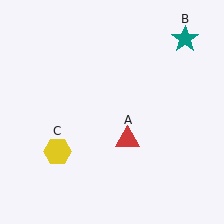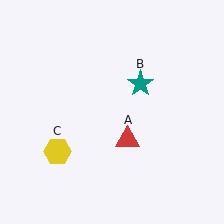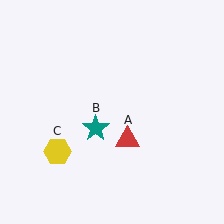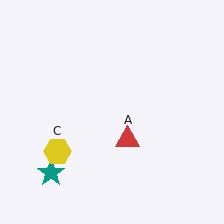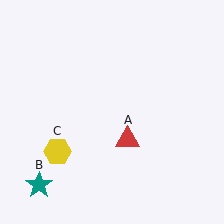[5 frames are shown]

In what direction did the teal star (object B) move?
The teal star (object B) moved down and to the left.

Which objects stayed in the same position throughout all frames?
Red triangle (object A) and yellow hexagon (object C) remained stationary.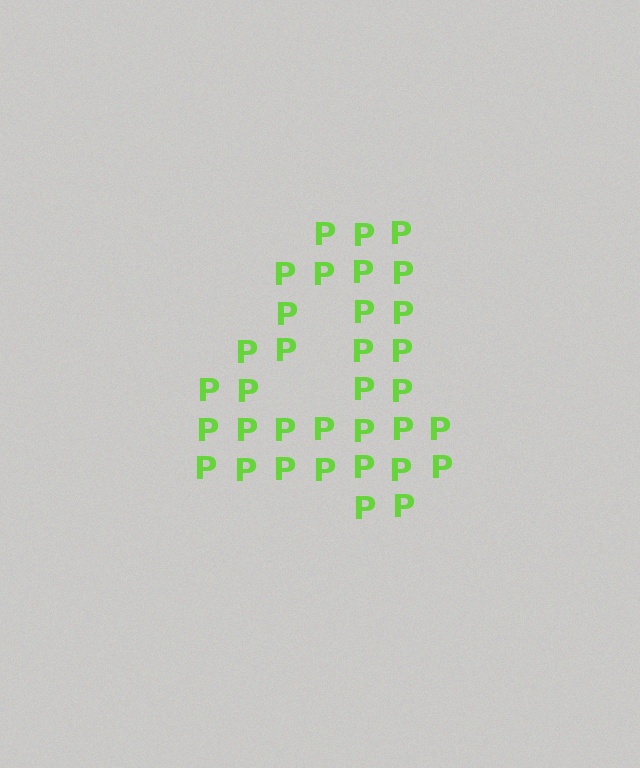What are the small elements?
The small elements are letter P's.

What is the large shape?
The large shape is the digit 4.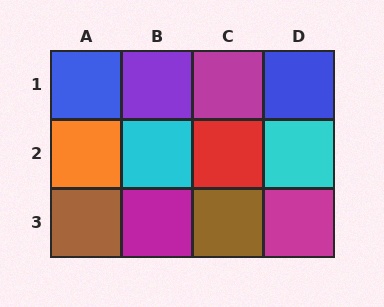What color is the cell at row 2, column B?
Cyan.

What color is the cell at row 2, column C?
Red.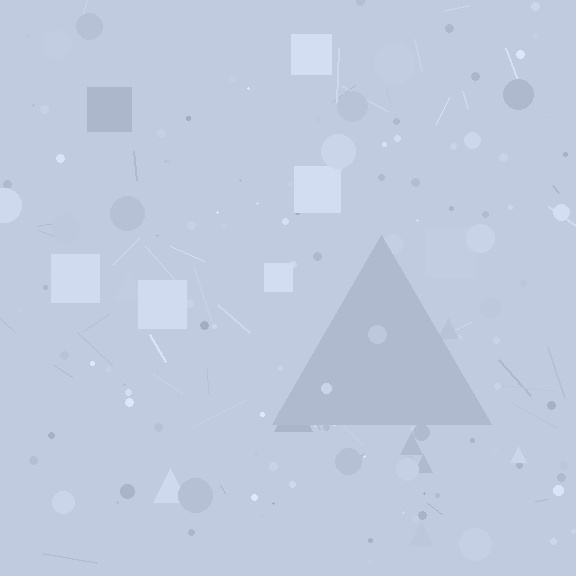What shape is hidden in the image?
A triangle is hidden in the image.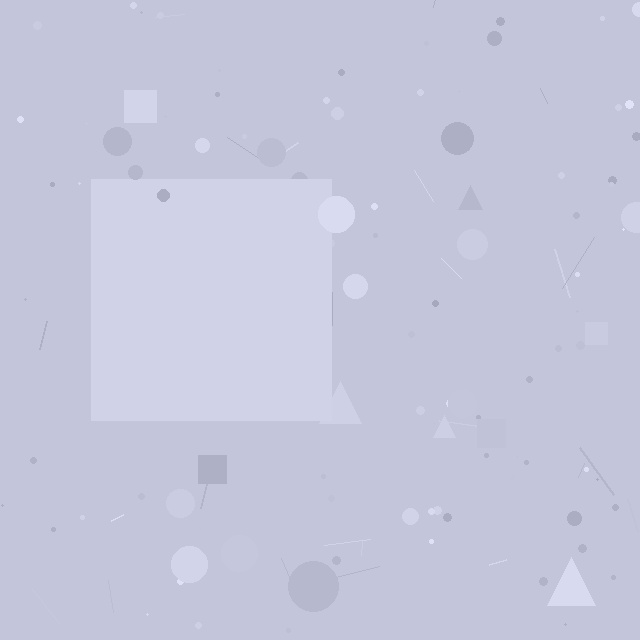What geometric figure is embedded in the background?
A square is embedded in the background.